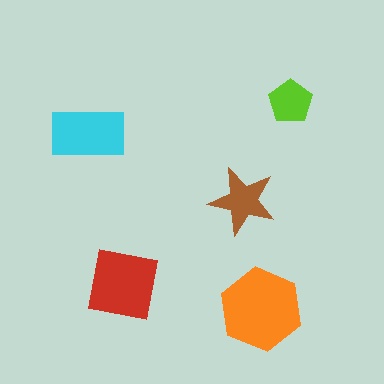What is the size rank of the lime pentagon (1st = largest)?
5th.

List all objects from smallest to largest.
The lime pentagon, the brown star, the cyan rectangle, the red square, the orange hexagon.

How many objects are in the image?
There are 5 objects in the image.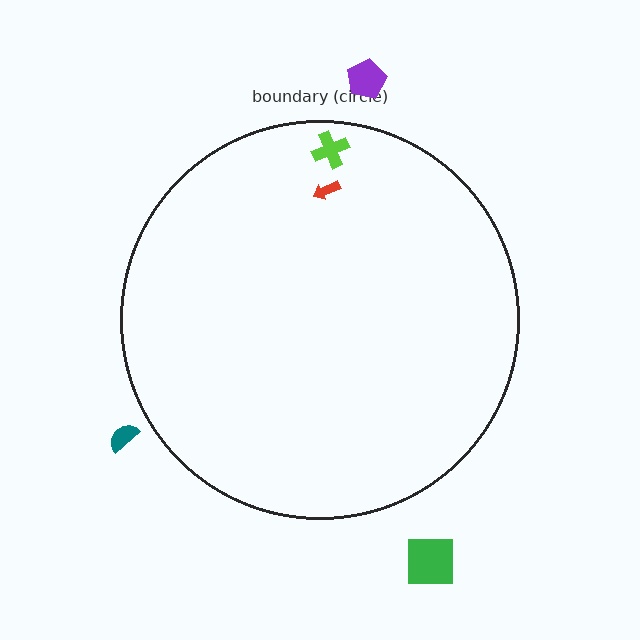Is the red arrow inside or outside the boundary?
Inside.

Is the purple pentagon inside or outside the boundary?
Outside.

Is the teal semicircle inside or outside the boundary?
Outside.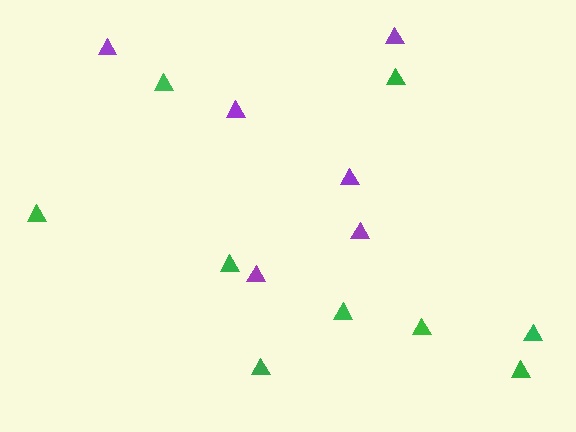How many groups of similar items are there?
There are 2 groups: one group of green triangles (9) and one group of purple triangles (6).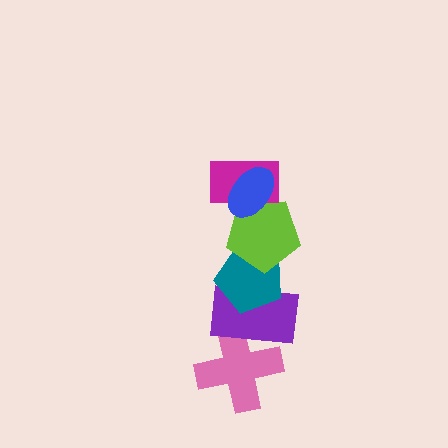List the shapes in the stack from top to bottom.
From top to bottom: the blue ellipse, the magenta rectangle, the lime pentagon, the teal pentagon, the purple rectangle, the pink cross.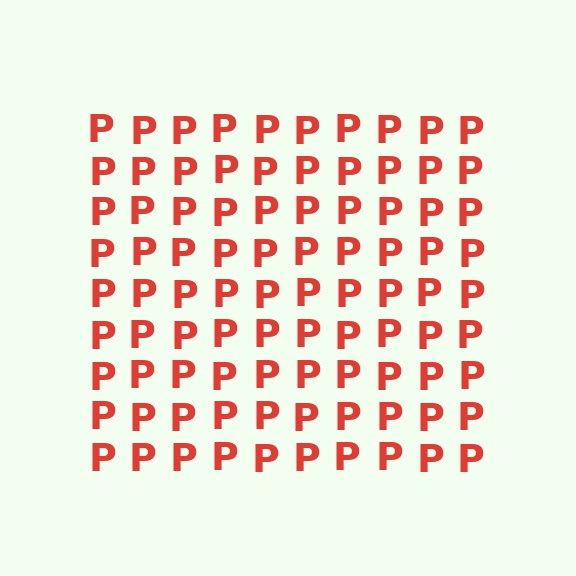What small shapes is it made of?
It is made of small letter P's.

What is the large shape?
The large shape is a square.